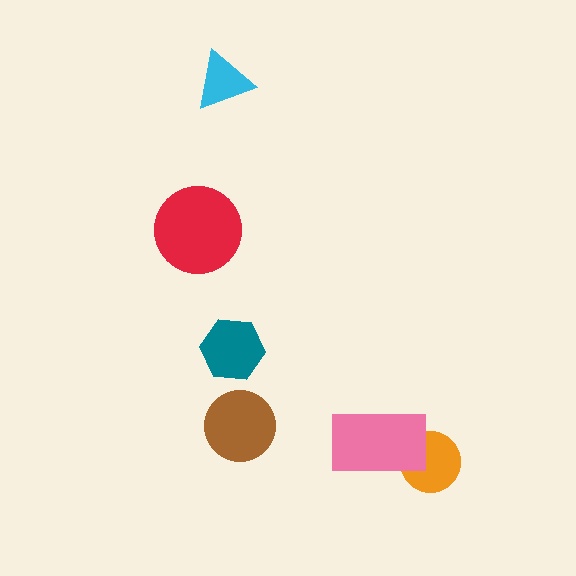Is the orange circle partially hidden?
Yes, it is partially covered by another shape.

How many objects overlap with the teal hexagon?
0 objects overlap with the teal hexagon.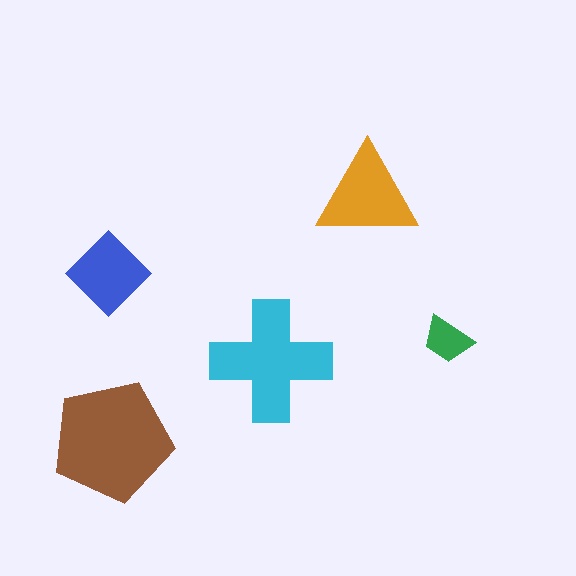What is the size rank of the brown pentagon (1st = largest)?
1st.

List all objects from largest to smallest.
The brown pentagon, the cyan cross, the orange triangle, the blue diamond, the green trapezoid.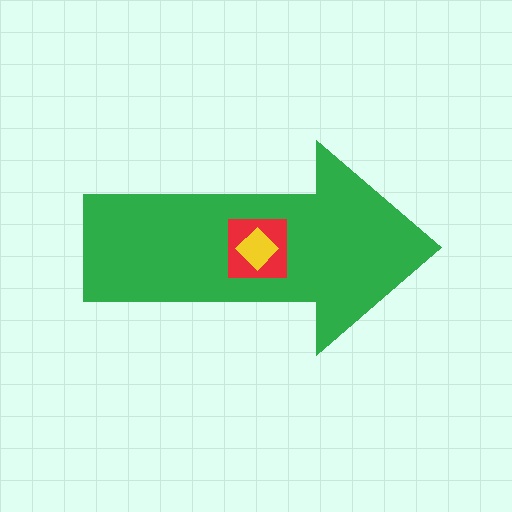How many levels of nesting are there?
3.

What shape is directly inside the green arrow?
The red square.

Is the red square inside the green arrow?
Yes.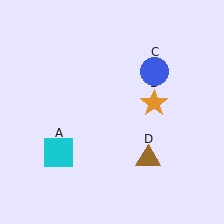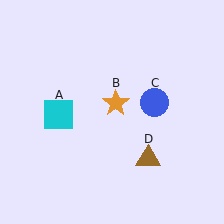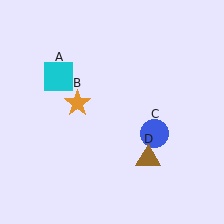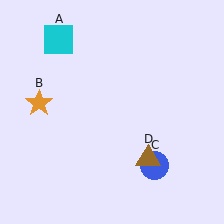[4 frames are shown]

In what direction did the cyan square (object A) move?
The cyan square (object A) moved up.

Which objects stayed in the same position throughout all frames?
Brown triangle (object D) remained stationary.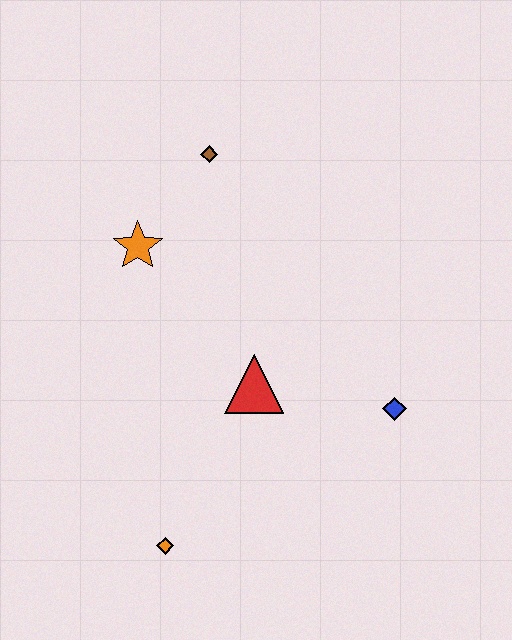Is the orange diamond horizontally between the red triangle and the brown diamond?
No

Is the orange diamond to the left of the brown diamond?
Yes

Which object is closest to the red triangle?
The blue diamond is closest to the red triangle.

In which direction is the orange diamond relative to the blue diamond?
The orange diamond is to the left of the blue diamond.